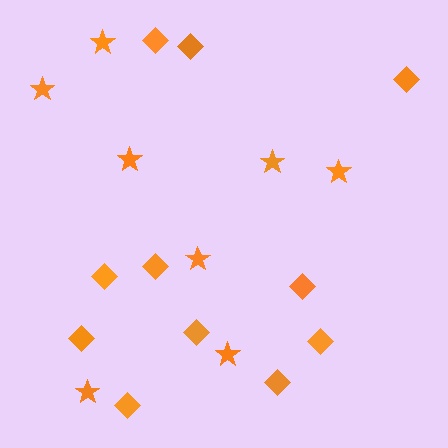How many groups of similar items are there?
There are 2 groups: one group of stars (8) and one group of diamonds (11).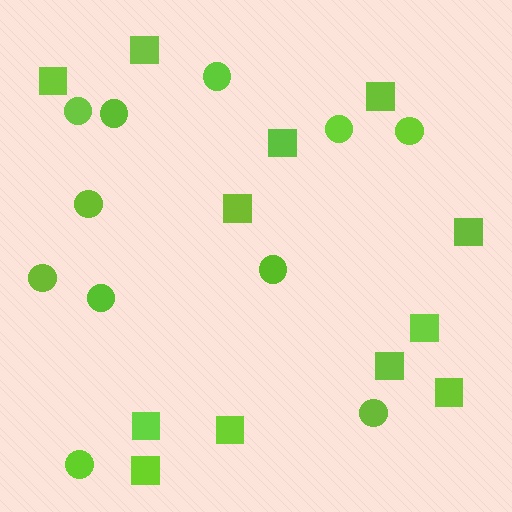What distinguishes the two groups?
There are 2 groups: one group of squares (12) and one group of circles (11).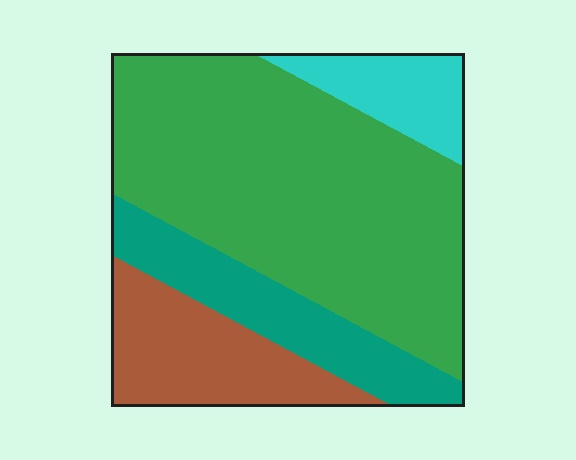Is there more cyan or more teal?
Teal.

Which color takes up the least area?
Cyan, at roughly 10%.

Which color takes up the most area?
Green, at roughly 55%.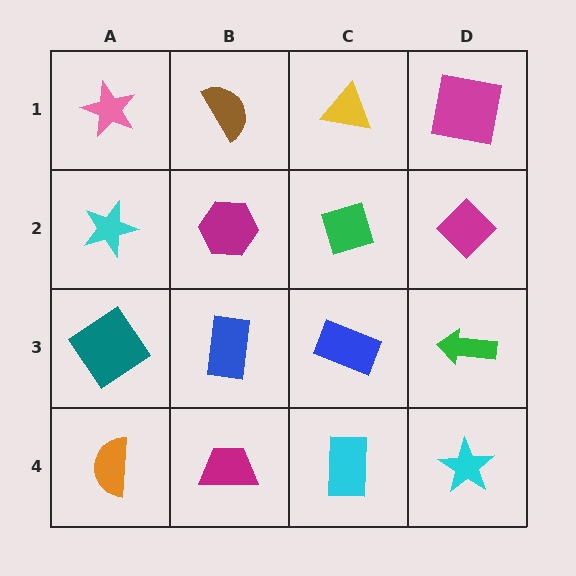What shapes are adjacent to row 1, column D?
A magenta diamond (row 2, column D), a yellow triangle (row 1, column C).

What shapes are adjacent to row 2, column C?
A yellow triangle (row 1, column C), a blue rectangle (row 3, column C), a magenta hexagon (row 2, column B), a magenta diamond (row 2, column D).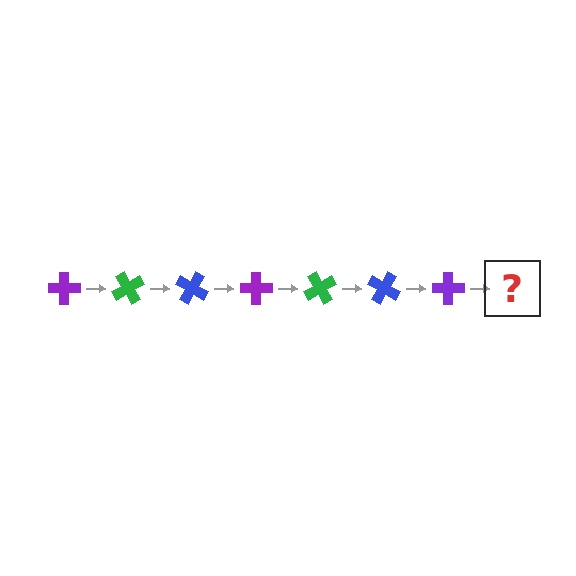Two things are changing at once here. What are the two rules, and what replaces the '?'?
The two rules are that it rotates 60 degrees each step and the color cycles through purple, green, and blue. The '?' should be a green cross, rotated 420 degrees from the start.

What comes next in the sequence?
The next element should be a green cross, rotated 420 degrees from the start.